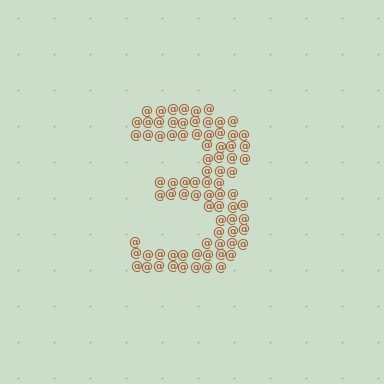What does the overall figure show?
The overall figure shows the digit 3.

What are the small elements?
The small elements are at signs.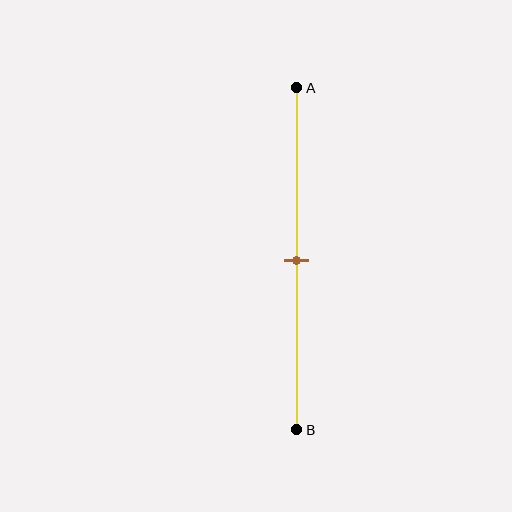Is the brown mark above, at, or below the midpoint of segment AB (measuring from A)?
The brown mark is approximately at the midpoint of segment AB.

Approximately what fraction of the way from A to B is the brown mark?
The brown mark is approximately 50% of the way from A to B.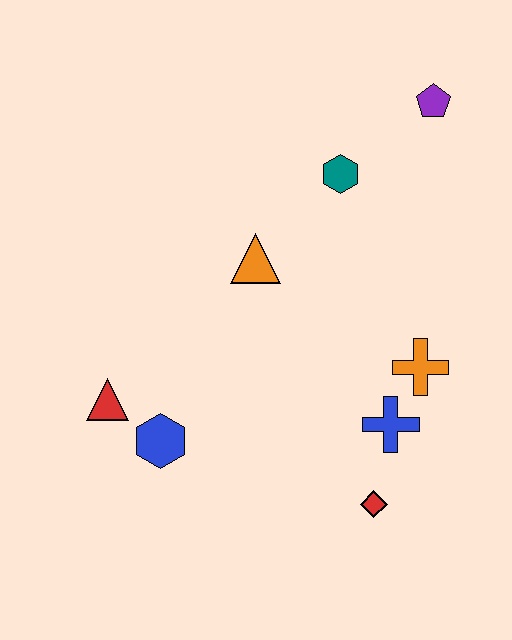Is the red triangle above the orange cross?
No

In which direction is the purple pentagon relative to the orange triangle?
The purple pentagon is to the right of the orange triangle.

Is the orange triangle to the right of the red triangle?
Yes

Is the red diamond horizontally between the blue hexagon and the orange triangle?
No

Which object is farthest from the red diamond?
The purple pentagon is farthest from the red diamond.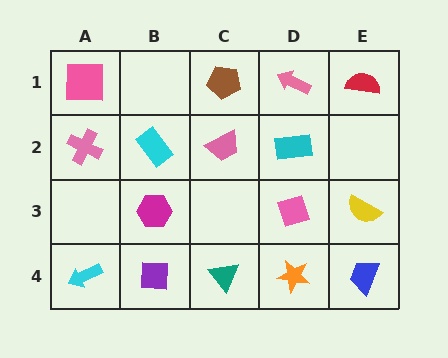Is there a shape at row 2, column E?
No, that cell is empty.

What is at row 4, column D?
An orange star.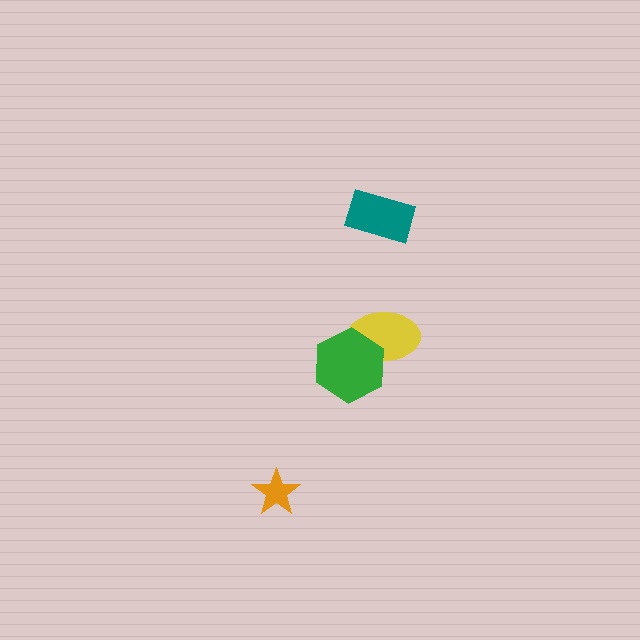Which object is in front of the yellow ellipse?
The green hexagon is in front of the yellow ellipse.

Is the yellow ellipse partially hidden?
Yes, it is partially covered by another shape.